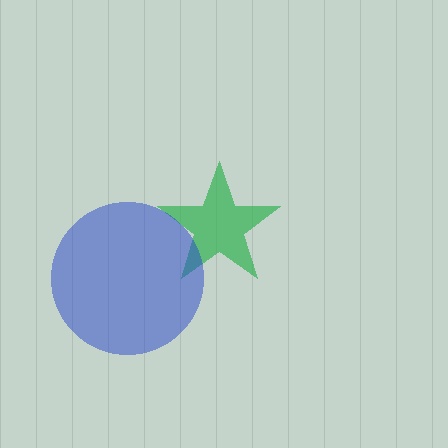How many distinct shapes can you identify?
There are 2 distinct shapes: a green star, a blue circle.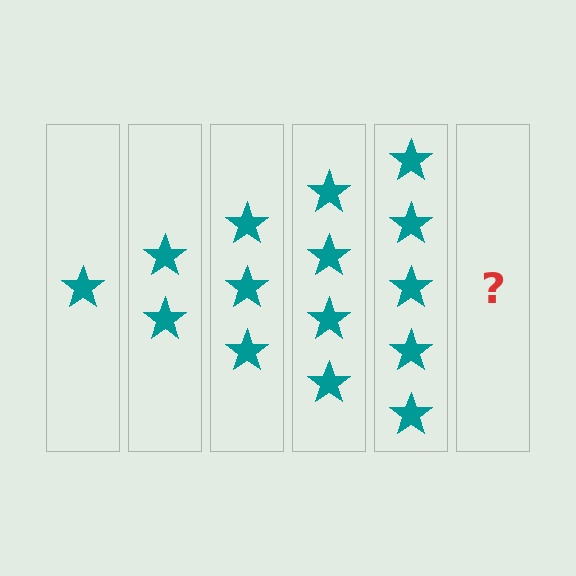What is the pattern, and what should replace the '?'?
The pattern is that each step adds one more star. The '?' should be 6 stars.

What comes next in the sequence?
The next element should be 6 stars.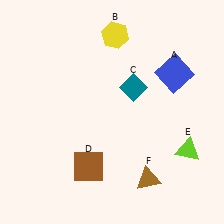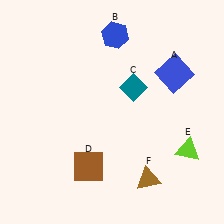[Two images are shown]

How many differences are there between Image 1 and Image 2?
There is 1 difference between the two images.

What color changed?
The hexagon (B) changed from yellow in Image 1 to blue in Image 2.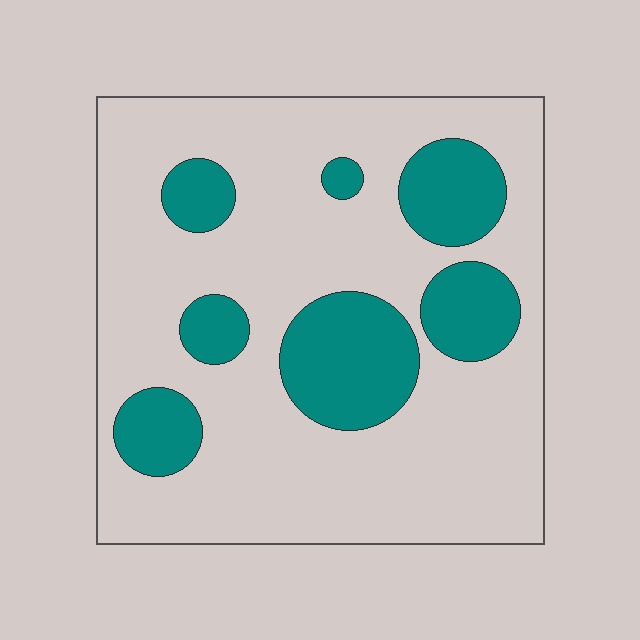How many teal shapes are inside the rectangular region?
7.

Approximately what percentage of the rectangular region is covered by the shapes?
Approximately 25%.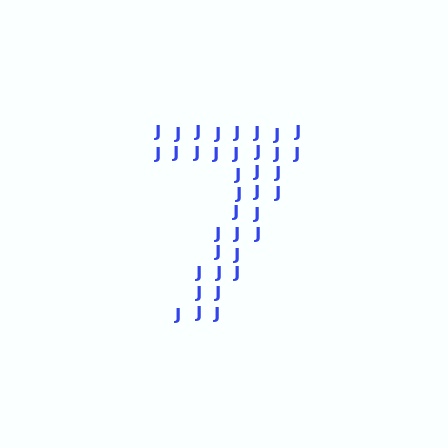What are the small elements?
The small elements are letter J's.